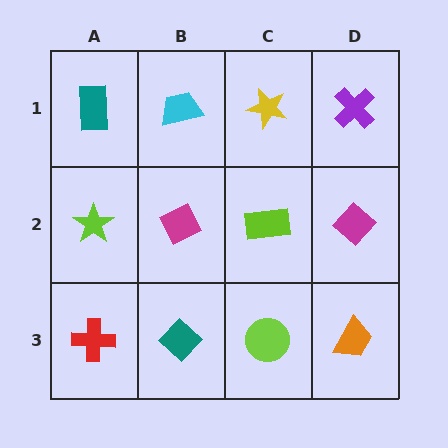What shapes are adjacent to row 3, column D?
A magenta diamond (row 2, column D), a lime circle (row 3, column C).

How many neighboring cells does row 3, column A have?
2.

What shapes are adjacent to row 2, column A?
A teal rectangle (row 1, column A), a red cross (row 3, column A), a magenta diamond (row 2, column B).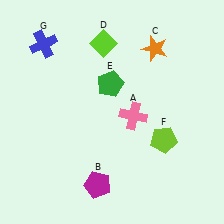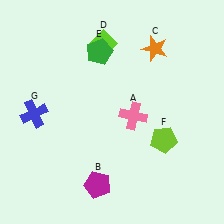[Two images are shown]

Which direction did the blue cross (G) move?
The blue cross (G) moved down.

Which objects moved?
The objects that moved are: the green pentagon (E), the blue cross (G).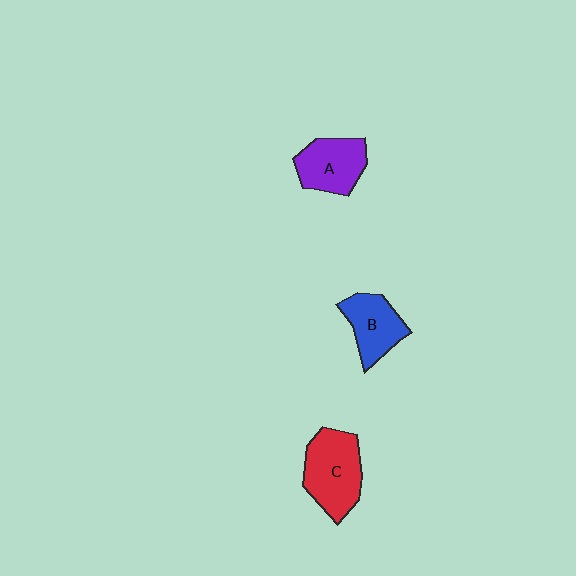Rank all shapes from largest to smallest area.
From largest to smallest: C (red), A (purple), B (blue).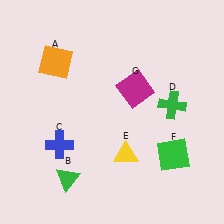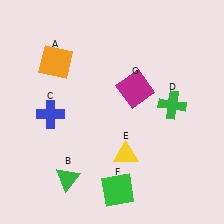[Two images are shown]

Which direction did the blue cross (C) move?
The blue cross (C) moved up.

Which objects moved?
The objects that moved are: the blue cross (C), the green square (F).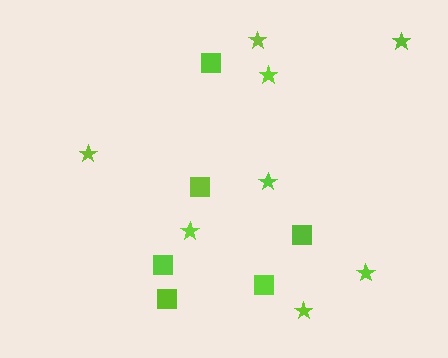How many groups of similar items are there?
There are 2 groups: one group of stars (8) and one group of squares (6).